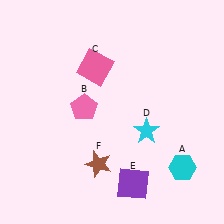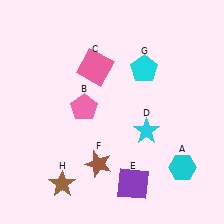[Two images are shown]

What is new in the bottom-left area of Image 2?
A brown star (H) was added in the bottom-left area of Image 2.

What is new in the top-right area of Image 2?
A cyan pentagon (G) was added in the top-right area of Image 2.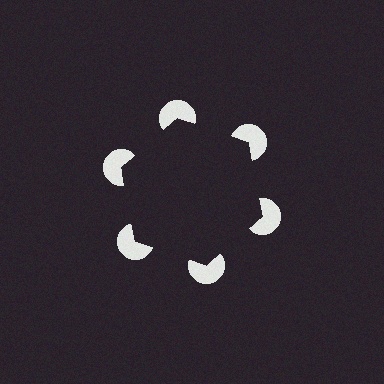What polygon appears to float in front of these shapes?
An illusory hexagon — its edges are inferred from the aligned wedge cuts in the pac-man discs, not physically drawn.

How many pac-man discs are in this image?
There are 6 — one at each vertex of the illusory hexagon.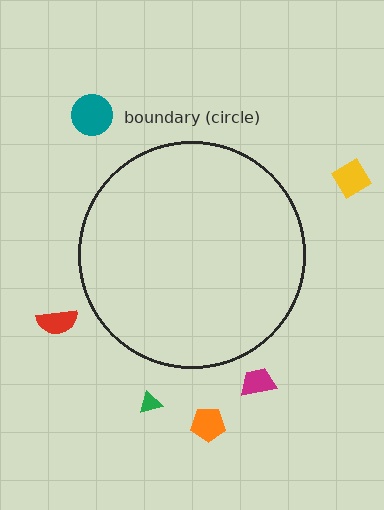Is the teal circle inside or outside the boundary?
Outside.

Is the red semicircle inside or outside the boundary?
Outside.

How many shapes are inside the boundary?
0 inside, 6 outside.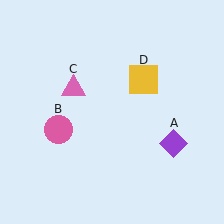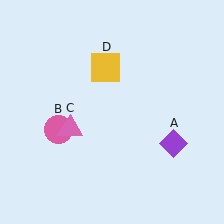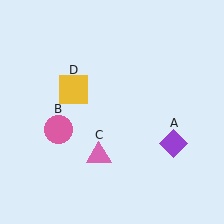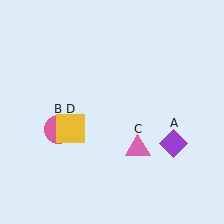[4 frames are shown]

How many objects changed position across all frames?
2 objects changed position: pink triangle (object C), yellow square (object D).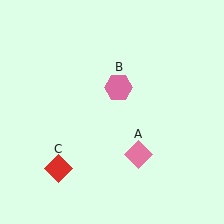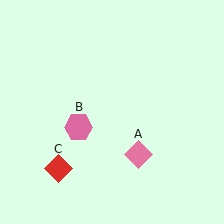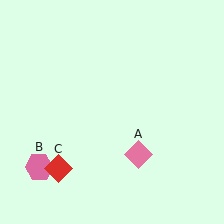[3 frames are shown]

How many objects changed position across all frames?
1 object changed position: pink hexagon (object B).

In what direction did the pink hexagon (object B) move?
The pink hexagon (object B) moved down and to the left.